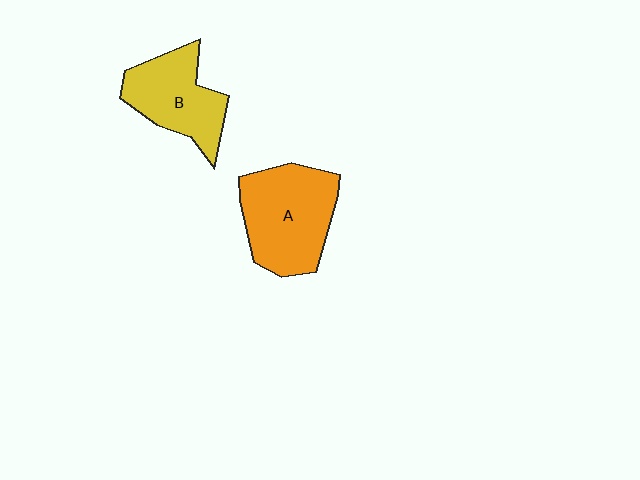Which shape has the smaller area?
Shape B (yellow).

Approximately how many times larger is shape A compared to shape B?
Approximately 1.3 times.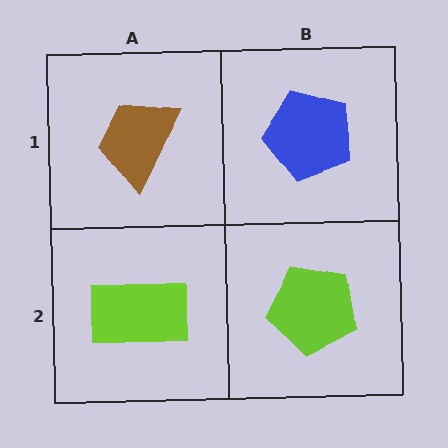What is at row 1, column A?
A brown trapezoid.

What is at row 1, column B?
A blue pentagon.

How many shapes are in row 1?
2 shapes.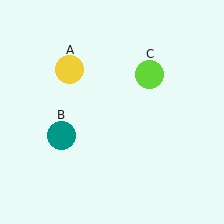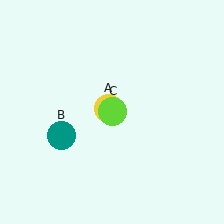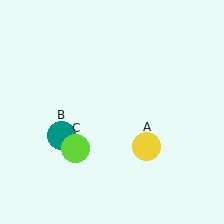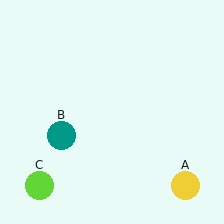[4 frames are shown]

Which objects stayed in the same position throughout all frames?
Teal circle (object B) remained stationary.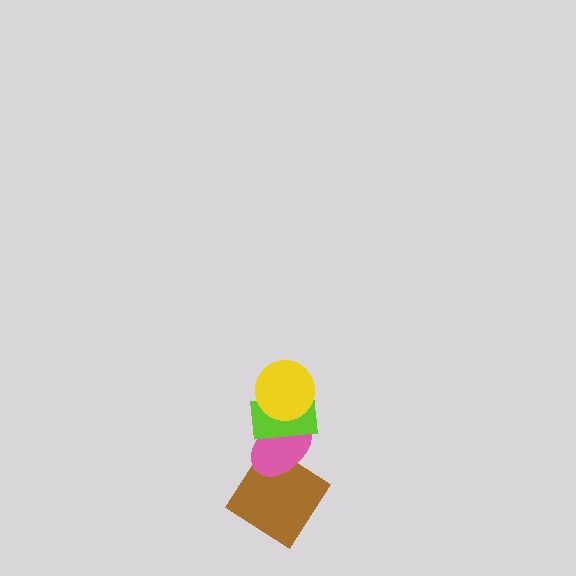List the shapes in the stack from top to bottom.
From top to bottom: the yellow circle, the lime rectangle, the pink ellipse, the brown diamond.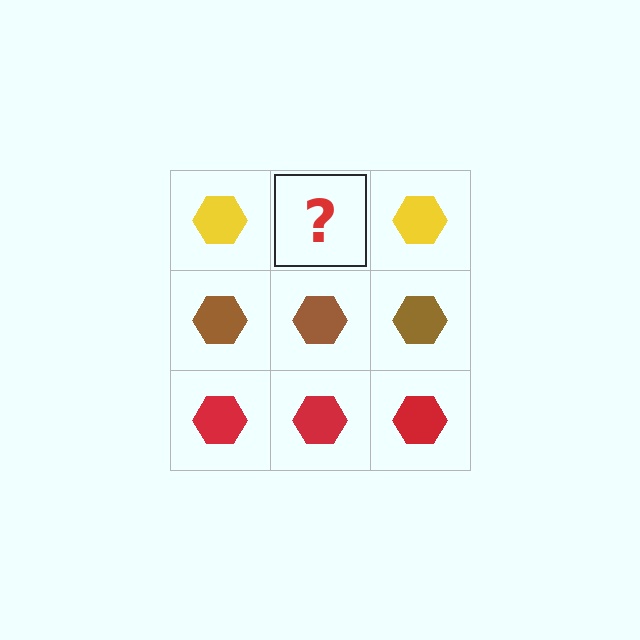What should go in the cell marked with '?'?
The missing cell should contain a yellow hexagon.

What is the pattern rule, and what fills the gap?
The rule is that each row has a consistent color. The gap should be filled with a yellow hexagon.